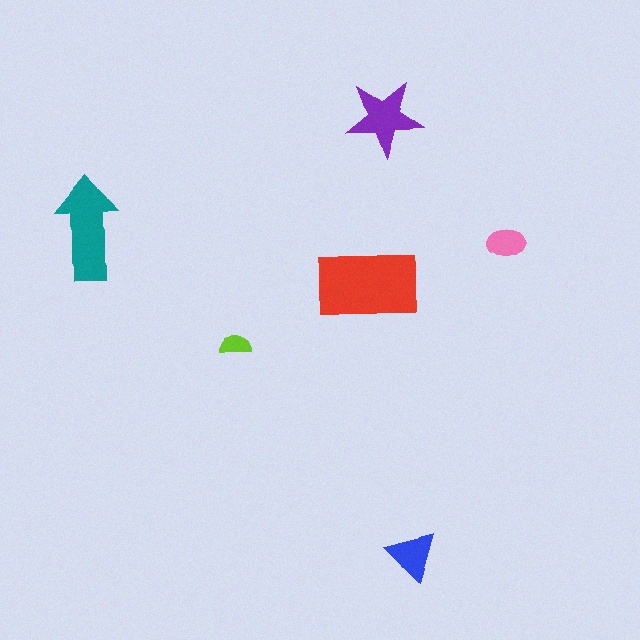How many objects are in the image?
There are 6 objects in the image.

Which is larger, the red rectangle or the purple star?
The red rectangle.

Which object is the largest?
The red rectangle.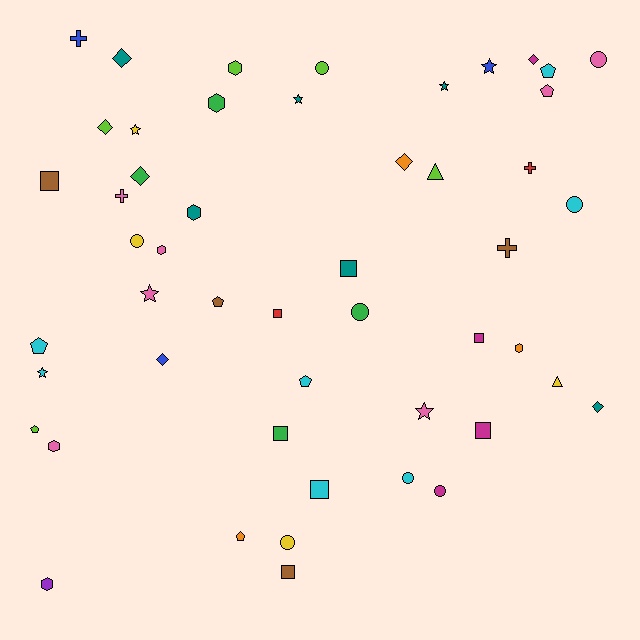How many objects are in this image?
There are 50 objects.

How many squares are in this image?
There are 8 squares.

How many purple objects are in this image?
There is 1 purple object.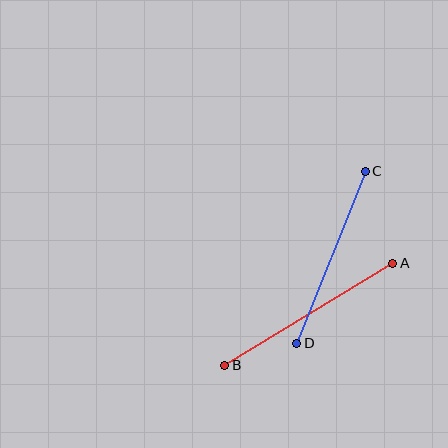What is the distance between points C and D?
The distance is approximately 185 pixels.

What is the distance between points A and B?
The distance is approximately 197 pixels.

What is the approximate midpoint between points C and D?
The midpoint is at approximately (331, 258) pixels.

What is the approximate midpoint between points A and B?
The midpoint is at approximately (309, 315) pixels.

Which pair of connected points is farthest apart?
Points A and B are farthest apart.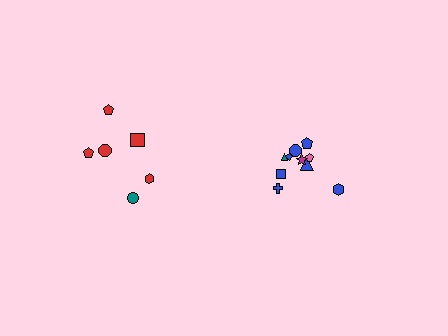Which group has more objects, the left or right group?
The right group.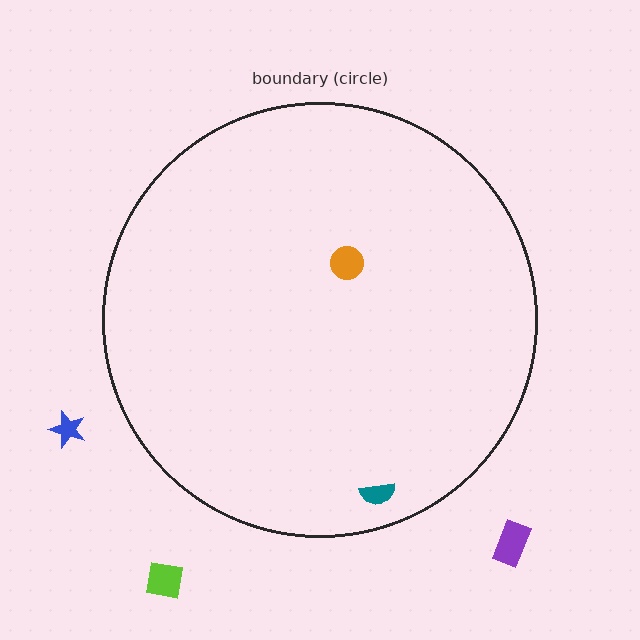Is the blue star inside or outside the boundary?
Outside.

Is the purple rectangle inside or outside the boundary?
Outside.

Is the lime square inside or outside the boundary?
Outside.